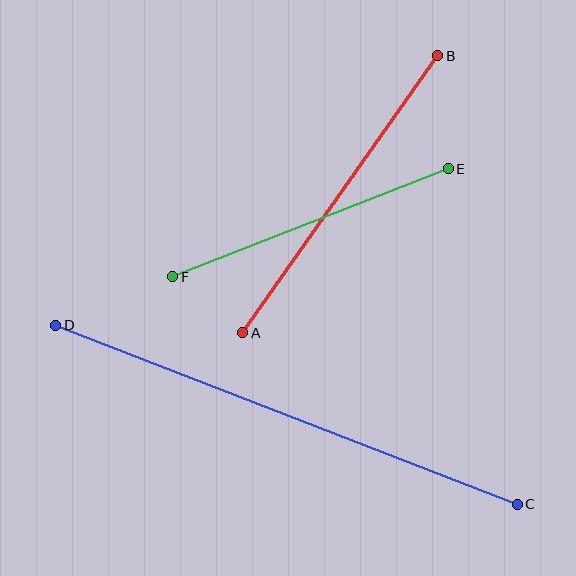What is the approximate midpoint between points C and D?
The midpoint is at approximately (287, 415) pixels.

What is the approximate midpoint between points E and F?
The midpoint is at approximately (311, 223) pixels.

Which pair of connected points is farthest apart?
Points C and D are farthest apart.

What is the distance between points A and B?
The distance is approximately 339 pixels.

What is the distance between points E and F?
The distance is approximately 296 pixels.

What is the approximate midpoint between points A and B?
The midpoint is at approximately (340, 194) pixels.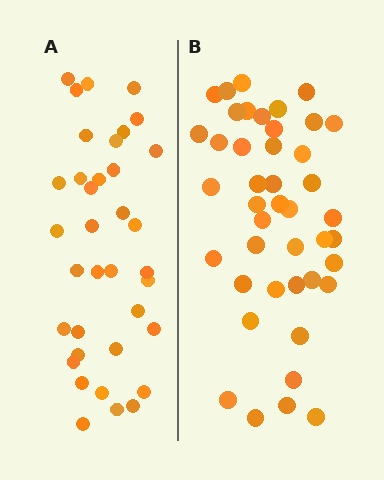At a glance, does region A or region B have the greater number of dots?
Region B (the right region) has more dots.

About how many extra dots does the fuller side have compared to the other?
Region B has roughly 8 or so more dots than region A.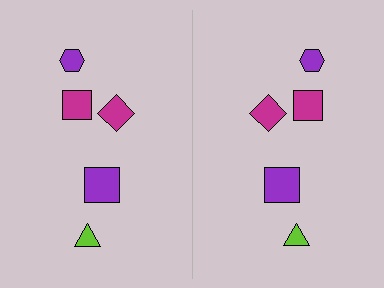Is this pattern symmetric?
Yes, this pattern has bilateral (reflection) symmetry.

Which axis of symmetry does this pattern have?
The pattern has a vertical axis of symmetry running through the center of the image.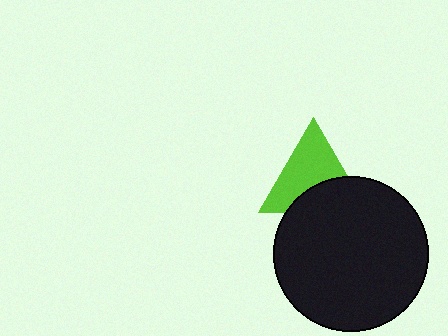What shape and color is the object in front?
The object in front is a black circle.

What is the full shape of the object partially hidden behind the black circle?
The partially hidden object is a lime triangle.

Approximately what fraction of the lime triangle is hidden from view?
Roughly 38% of the lime triangle is hidden behind the black circle.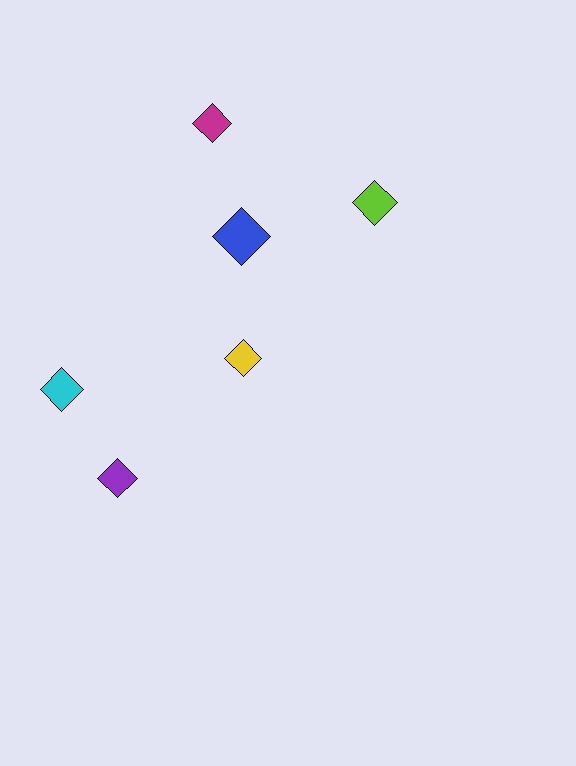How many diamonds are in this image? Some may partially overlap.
There are 6 diamonds.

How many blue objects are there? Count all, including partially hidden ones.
There is 1 blue object.